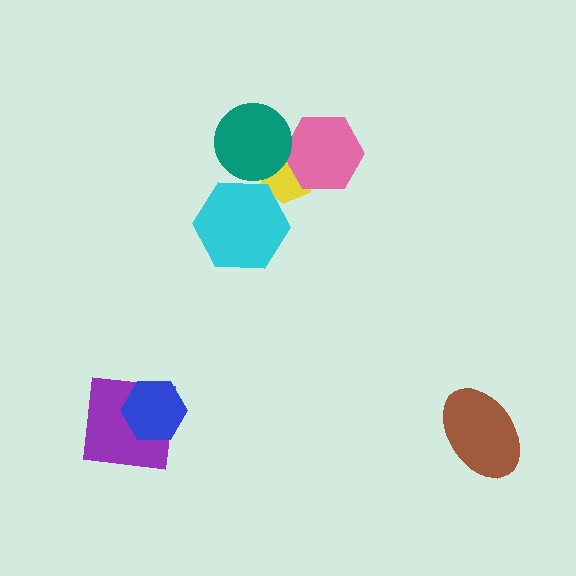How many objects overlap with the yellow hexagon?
3 objects overlap with the yellow hexagon.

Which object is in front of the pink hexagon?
The teal circle is in front of the pink hexagon.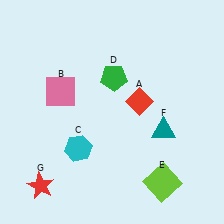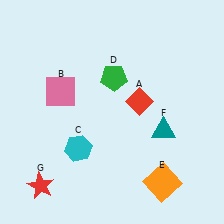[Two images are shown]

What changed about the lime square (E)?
In Image 1, E is lime. In Image 2, it changed to orange.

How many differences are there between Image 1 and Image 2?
There is 1 difference between the two images.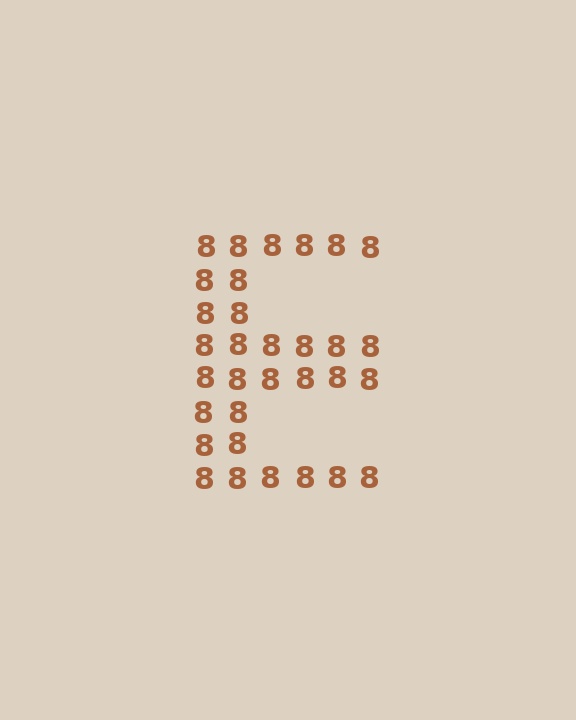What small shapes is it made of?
It is made of small digit 8's.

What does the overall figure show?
The overall figure shows the letter E.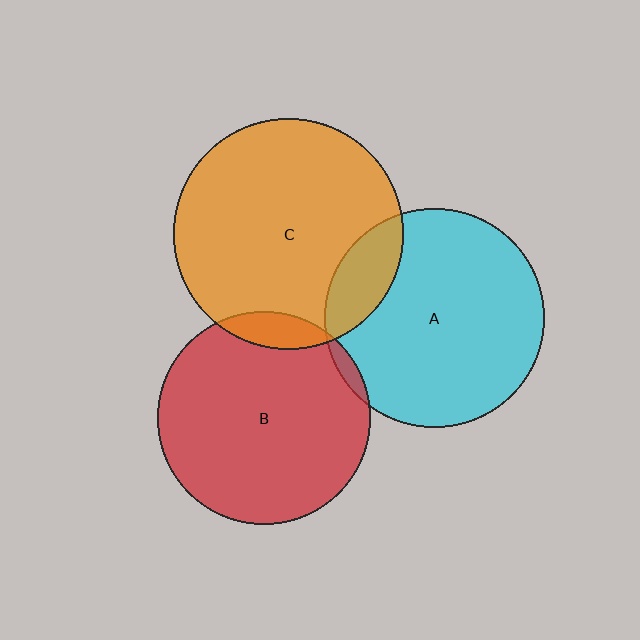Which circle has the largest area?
Circle C (orange).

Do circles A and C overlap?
Yes.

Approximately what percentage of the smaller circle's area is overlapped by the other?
Approximately 15%.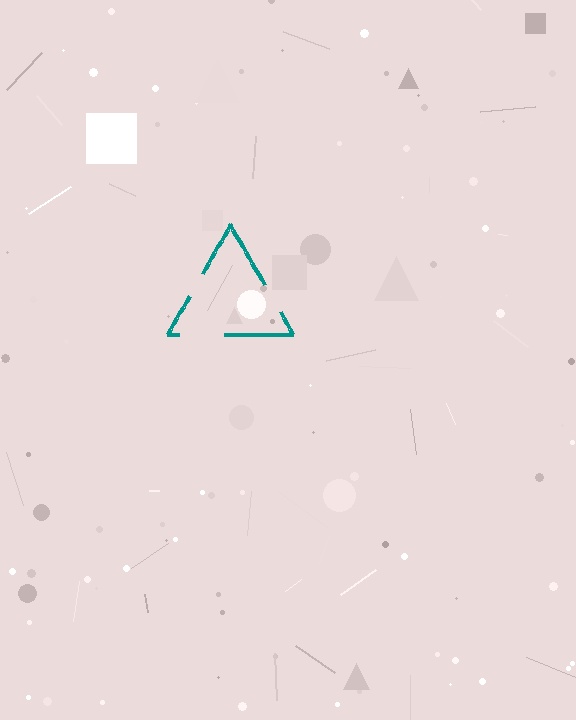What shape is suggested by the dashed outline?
The dashed outline suggests a triangle.